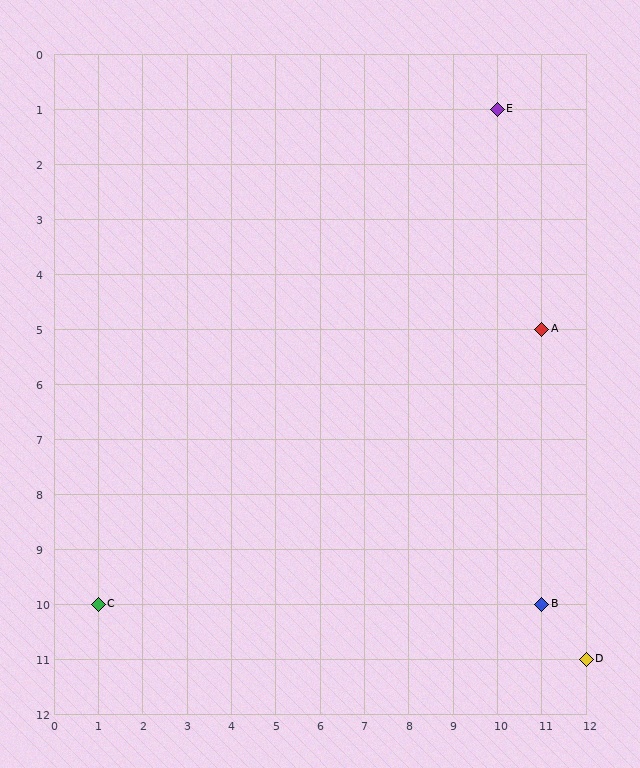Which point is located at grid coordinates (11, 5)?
Point A is at (11, 5).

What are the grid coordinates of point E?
Point E is at grid coordinates (10, 1).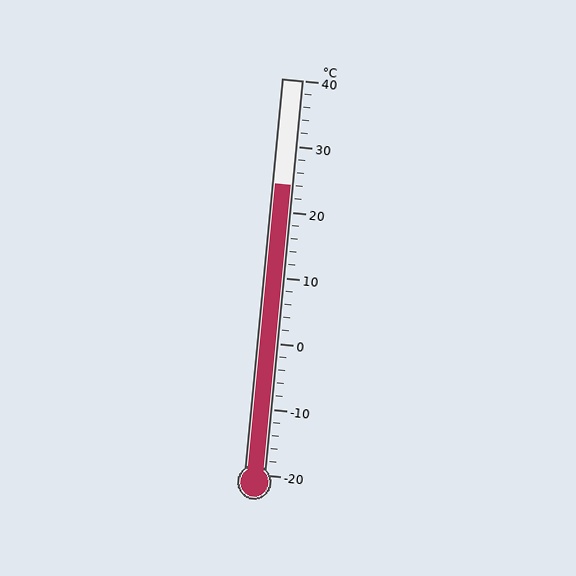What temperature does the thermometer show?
The thermometer shows approximately 24°C.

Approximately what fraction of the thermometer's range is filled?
The thermometer is filled to approximately 75% of its range.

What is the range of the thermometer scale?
The thermometer scale ranges from -20°C to 40°C.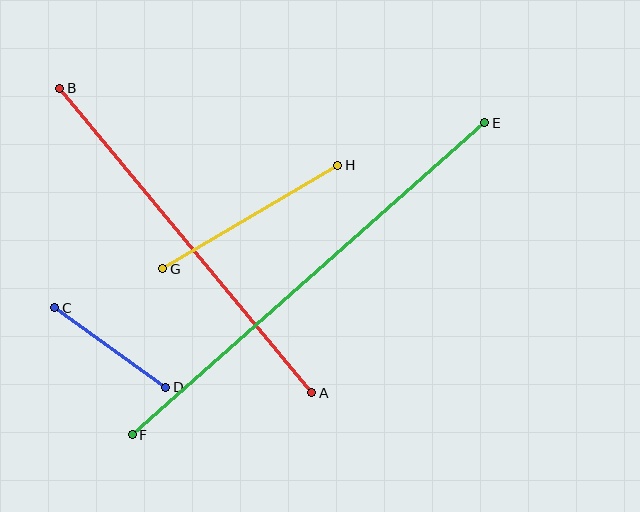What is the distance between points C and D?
The distance is approximately 137 pixels.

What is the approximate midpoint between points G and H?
The midpoint is at approximately (250, 217) pixels.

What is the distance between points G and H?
The distance is approximately 203 pixels.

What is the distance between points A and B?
The distance is approximately 395 pixels.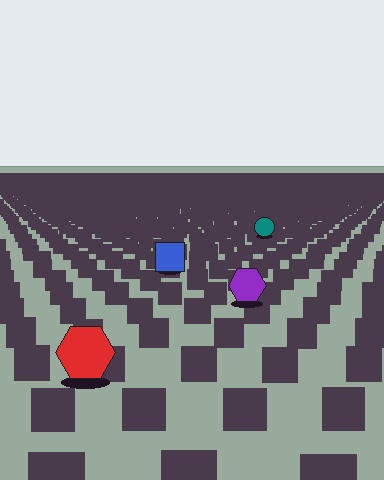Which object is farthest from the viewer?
The teal circle is farthest from the viewer. It appears smaller and the ground texture around it is denser.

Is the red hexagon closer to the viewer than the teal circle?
Yes. The red hexagon is closer — you can tell from the texture gradient: the ground texture is coarser near it.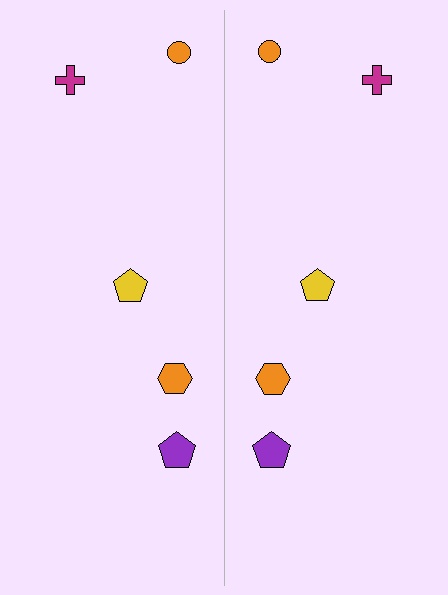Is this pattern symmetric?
Yes, this pattern has bilateral (reflection) symmetry.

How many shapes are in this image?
There are 10 shapes in this image.